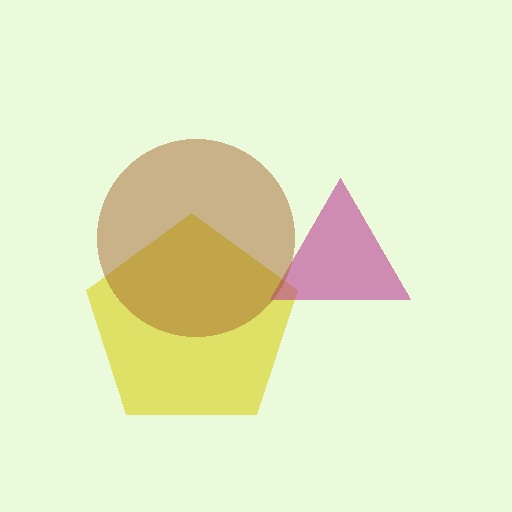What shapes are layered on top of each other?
The layered shapes are: a yellow pentagon, a magenta triangle, a brown circle.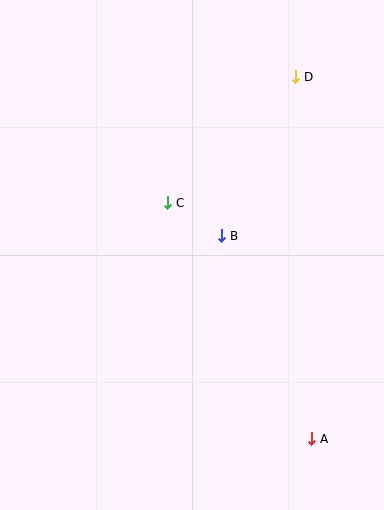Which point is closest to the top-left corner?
Point C is closest to the top-left corner.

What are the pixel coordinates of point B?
Point B is at (221, 236).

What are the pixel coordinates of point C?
Point C is at (168, 203).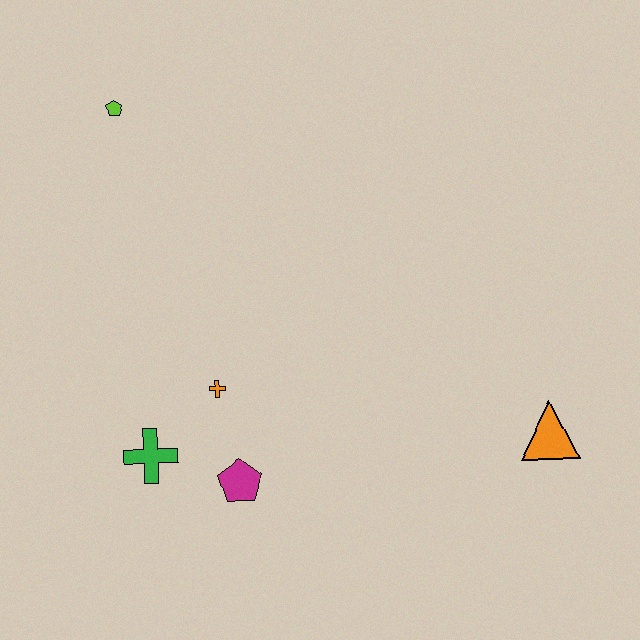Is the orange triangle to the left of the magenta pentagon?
No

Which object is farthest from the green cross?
The orange triangle is farthest from the green cross.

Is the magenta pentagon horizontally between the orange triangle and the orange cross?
Yes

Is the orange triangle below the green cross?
No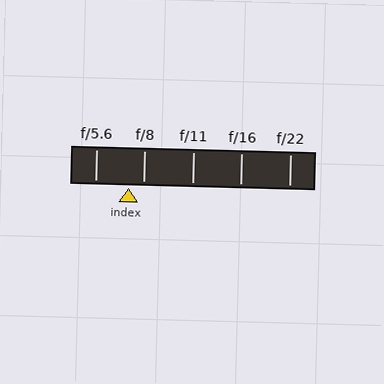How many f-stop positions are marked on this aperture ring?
There are 5 f-stop positions marked.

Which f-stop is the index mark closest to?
The index mark is closest to f/8.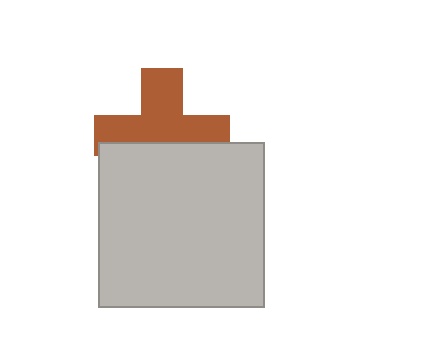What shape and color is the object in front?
The object in front is a light gray square.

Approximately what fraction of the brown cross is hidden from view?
Roughly 41% of the brown cross is hidden behind the light gray square.